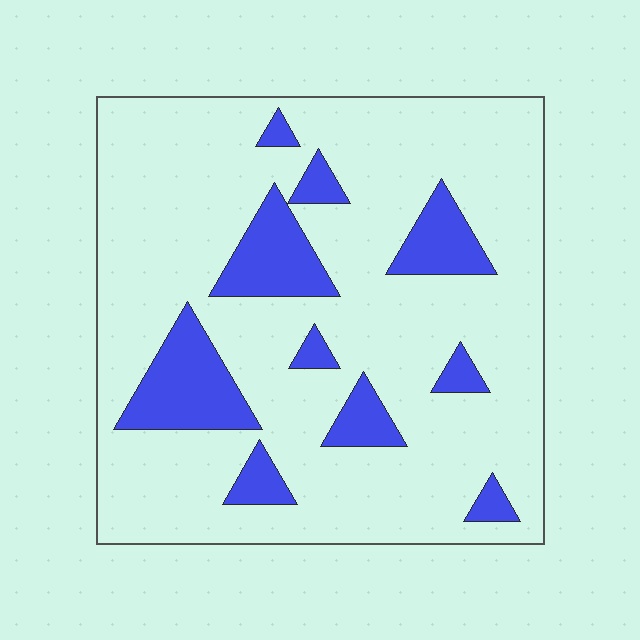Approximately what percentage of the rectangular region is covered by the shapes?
Approximately 20%.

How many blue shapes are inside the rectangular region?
10.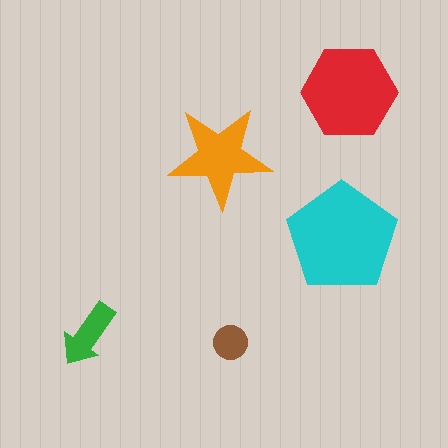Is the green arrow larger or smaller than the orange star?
Smaller.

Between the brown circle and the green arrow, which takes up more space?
The green arrow.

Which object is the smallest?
The brown circle.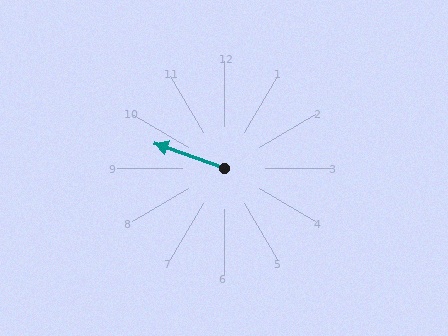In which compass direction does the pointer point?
West.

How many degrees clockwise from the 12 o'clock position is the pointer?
Approximately 290 degrees.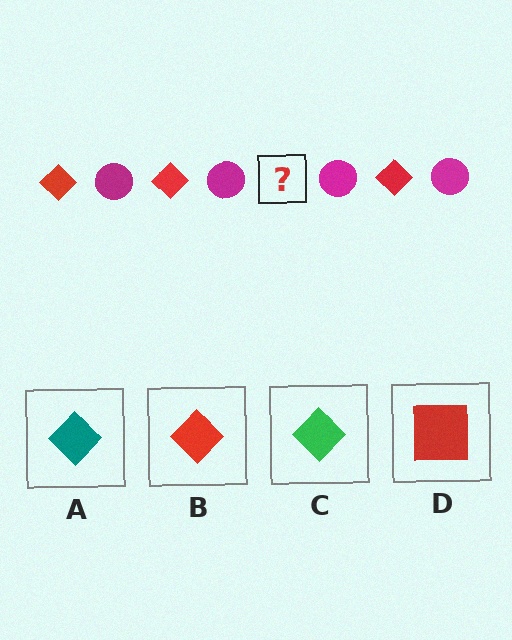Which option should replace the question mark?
Option B.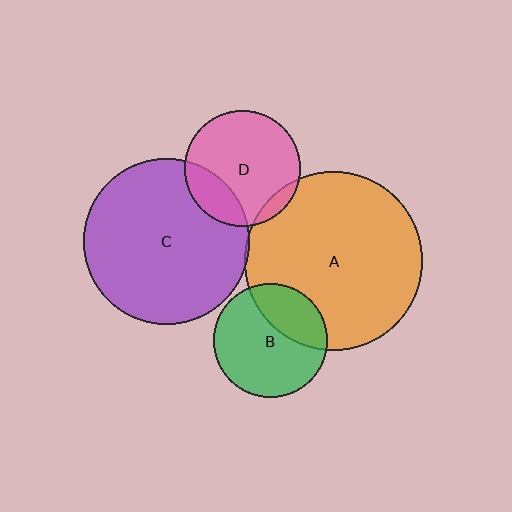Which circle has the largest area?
Circle A (orange).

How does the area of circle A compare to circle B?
Approximately 2.5 times.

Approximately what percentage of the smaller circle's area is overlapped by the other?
Approximately 30%.